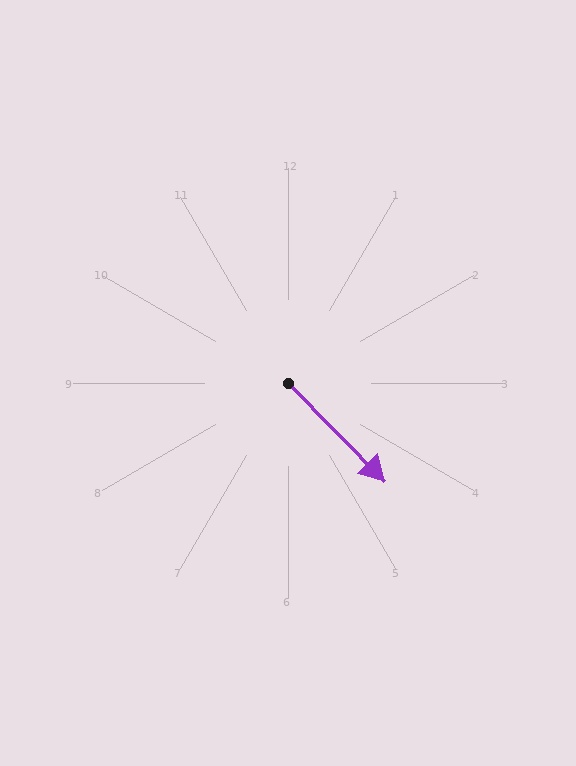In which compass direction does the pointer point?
Southeast.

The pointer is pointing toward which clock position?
Roughly 5 o'clock.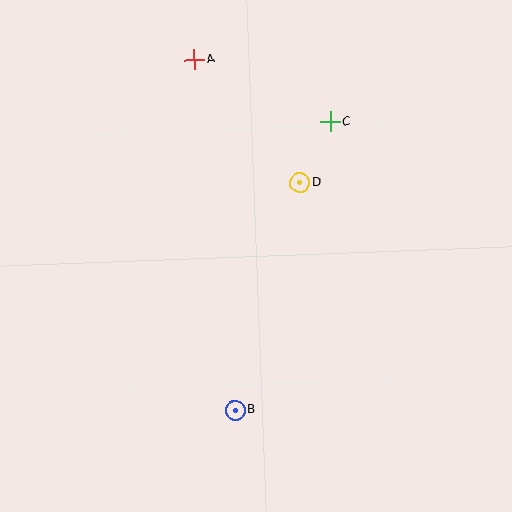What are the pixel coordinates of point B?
Point B is at (235, 410).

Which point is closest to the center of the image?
Point D at (300, 183) is closest to the center.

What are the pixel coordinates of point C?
Point C is at (330, 122).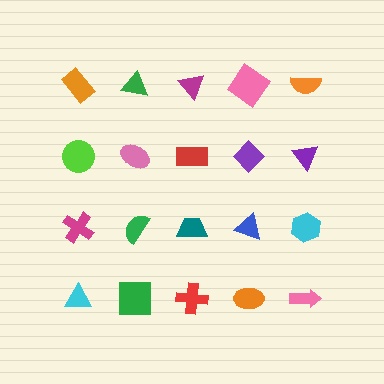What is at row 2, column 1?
A lime circle.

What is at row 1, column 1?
An orange rectangle.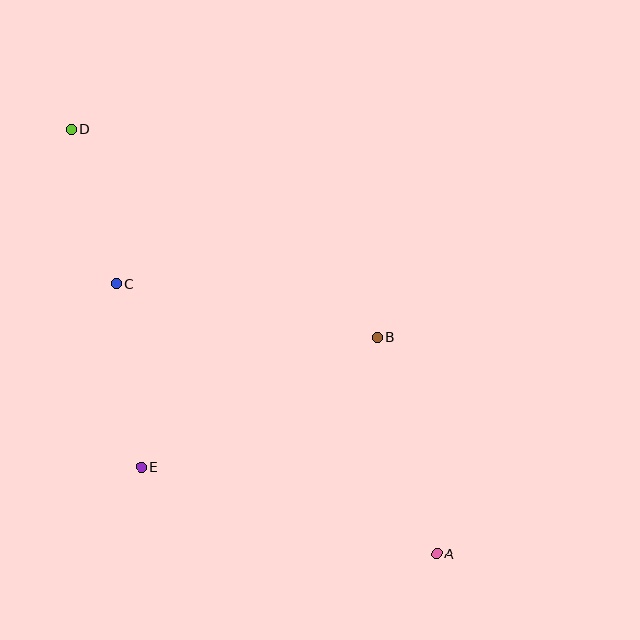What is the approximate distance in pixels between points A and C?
The distance between A and C is approximately 419 pixels.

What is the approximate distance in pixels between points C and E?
The distance between C and E is approximately 185 pixels.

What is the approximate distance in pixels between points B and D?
The distance between B and D is approximately 370 pixels.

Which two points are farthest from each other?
Points A and D are farthest from each other.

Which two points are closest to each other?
Points C and D are closest to each other.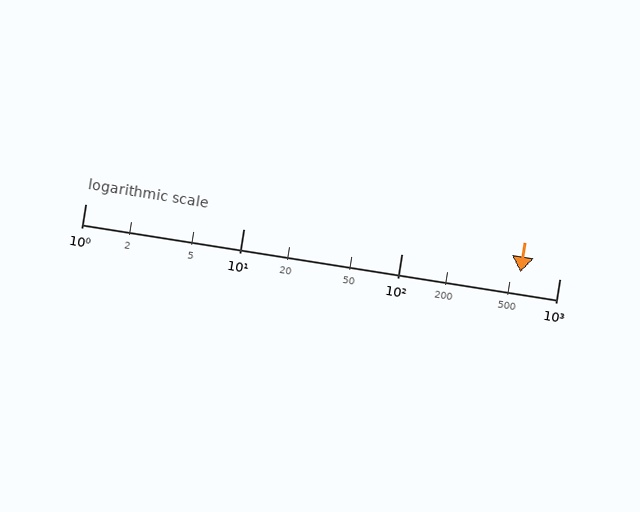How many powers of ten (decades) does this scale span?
The scale spans 3 decades, from 1 to 1000.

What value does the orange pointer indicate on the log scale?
The pointer indicates approximately 570.